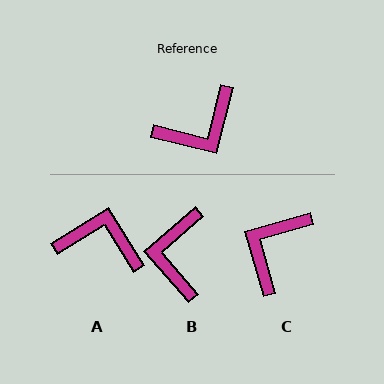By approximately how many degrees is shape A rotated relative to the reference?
Approximately 136 degrees counter-clockwise.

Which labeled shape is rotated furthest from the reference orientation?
C, about 150 degrees away.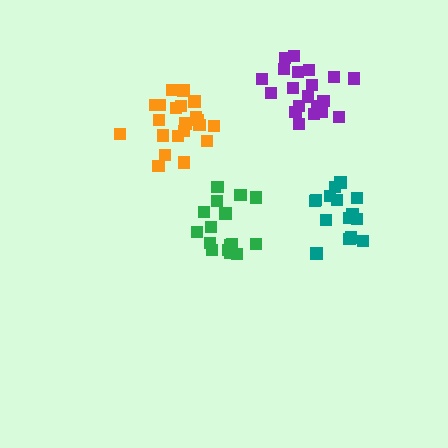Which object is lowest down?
The green cluster is bottommost.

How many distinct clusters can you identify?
There are 4 distinct clusters.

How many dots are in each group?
Group 1: 16 dots, Group 2: 15 dots, Group 3: 21 dots, Group 4: 20 dots (72 total).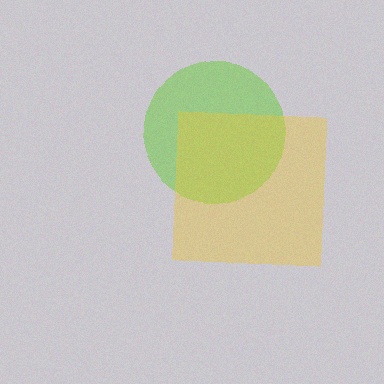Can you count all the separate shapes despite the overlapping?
Yes, there are 2 separate shapes.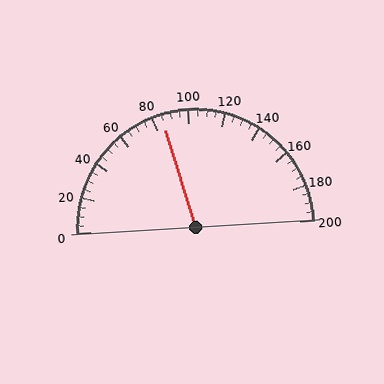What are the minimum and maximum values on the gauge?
The gauge ranges from 0 to 200.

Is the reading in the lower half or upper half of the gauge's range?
The reading is in the lower half of the range (0 to 200).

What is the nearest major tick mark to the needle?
The nearest major tick mark is 80.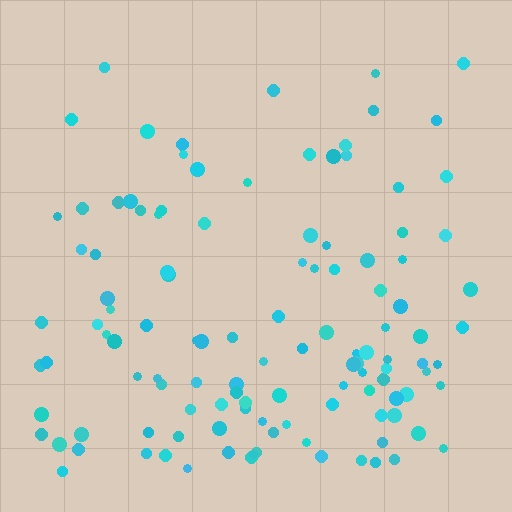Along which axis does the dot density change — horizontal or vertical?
Vertical.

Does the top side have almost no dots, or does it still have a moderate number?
Still a moderate number, just noticeably fewer than the bottom.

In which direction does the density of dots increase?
From top to bottom, with the bottom side densest.